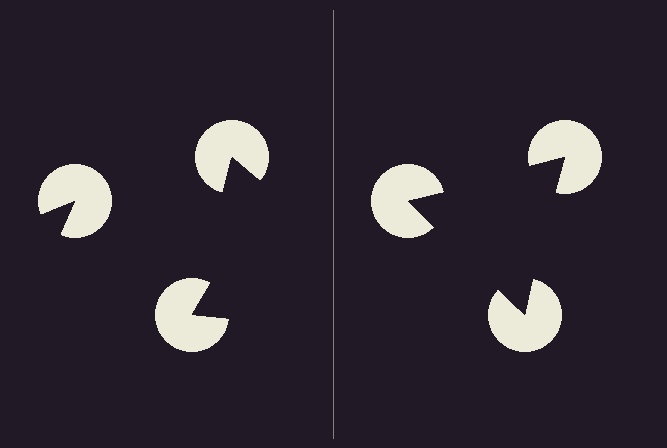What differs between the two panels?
The pac-man discs are positioned identically on both sides; only the wedge orientations differ. On the right they align to a triangle; on the left they are misaligned.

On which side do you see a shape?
An illusory triangle appears on the right side. On the left side the wedge cuts are rotated, so no coherent shape forms.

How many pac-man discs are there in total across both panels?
6 — 3 on each side.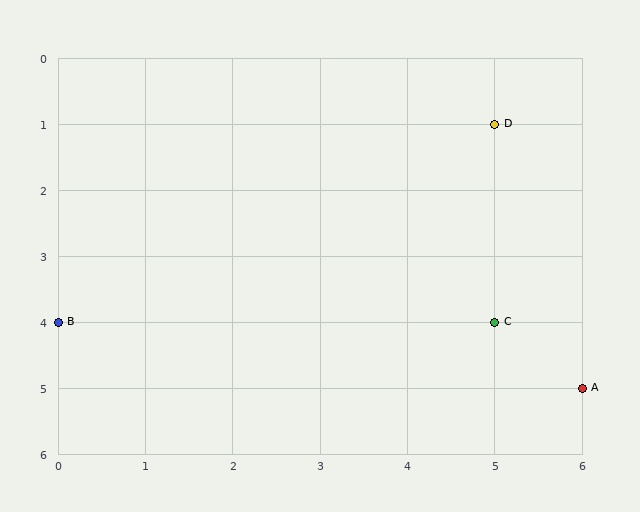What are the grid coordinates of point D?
Point D is at grid coordinates (5, 1).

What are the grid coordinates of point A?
Point A is at grid coordinates (6, 5).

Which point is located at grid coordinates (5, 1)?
Point D is at (5, 1).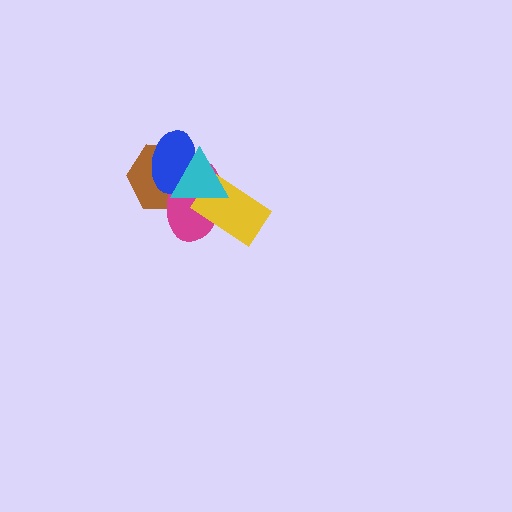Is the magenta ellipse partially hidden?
Yes, it is partially covered by another shape.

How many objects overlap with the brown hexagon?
3 objects overlap with the brown hexagon.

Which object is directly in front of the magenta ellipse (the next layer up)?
The blue ellipse is directly in front of the magenta ellipse.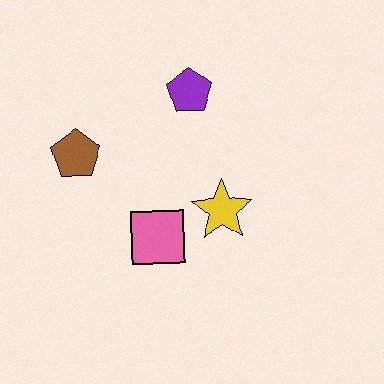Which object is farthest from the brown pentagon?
The yellow star is farthest from the brown pentagon.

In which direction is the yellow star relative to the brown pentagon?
The yellow star is to the right of the brown pentagon.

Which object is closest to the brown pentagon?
The pink square is closest to the brown pentagon.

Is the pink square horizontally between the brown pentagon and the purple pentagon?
Yes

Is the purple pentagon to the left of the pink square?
No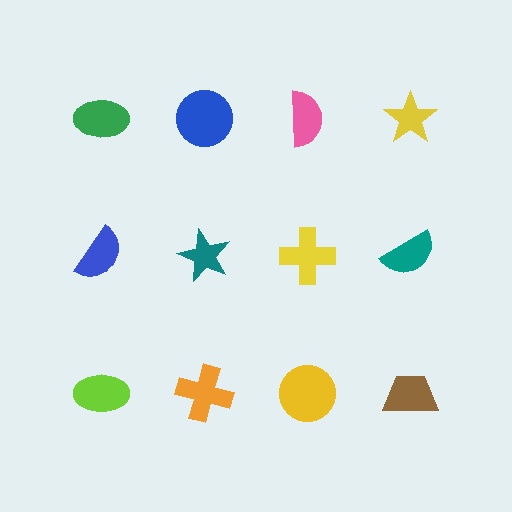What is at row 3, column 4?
A brown trapezoid.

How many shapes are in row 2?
4 shapes.